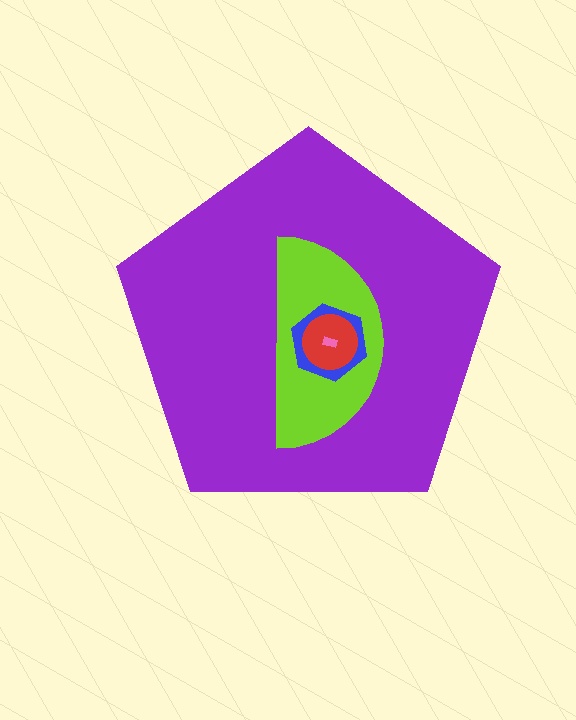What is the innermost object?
The pink rectangle.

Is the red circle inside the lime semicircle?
Yes.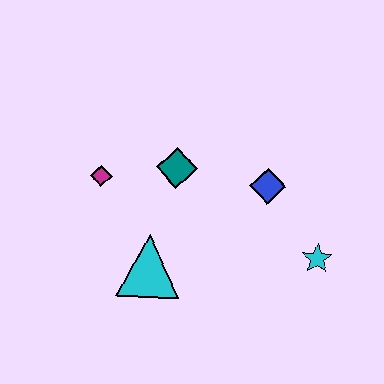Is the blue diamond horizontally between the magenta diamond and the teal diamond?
No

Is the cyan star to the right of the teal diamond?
Yes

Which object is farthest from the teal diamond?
The cyan star is farthest from the teal diamond.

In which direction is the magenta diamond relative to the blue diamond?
The magenta diamond is to the left of the blue diamond.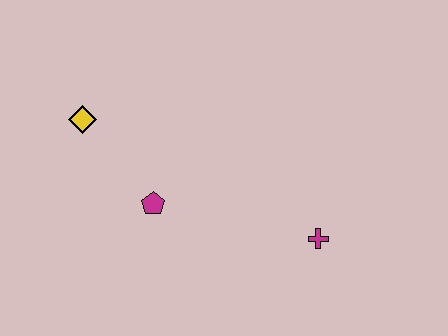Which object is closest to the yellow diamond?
The magenta pentagon is closest to the yellow diamond.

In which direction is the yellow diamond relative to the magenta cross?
The yellow diamond is to the left of the magenta cross.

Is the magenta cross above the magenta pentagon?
No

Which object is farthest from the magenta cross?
The yellow diamond is farthest from the magenta cross.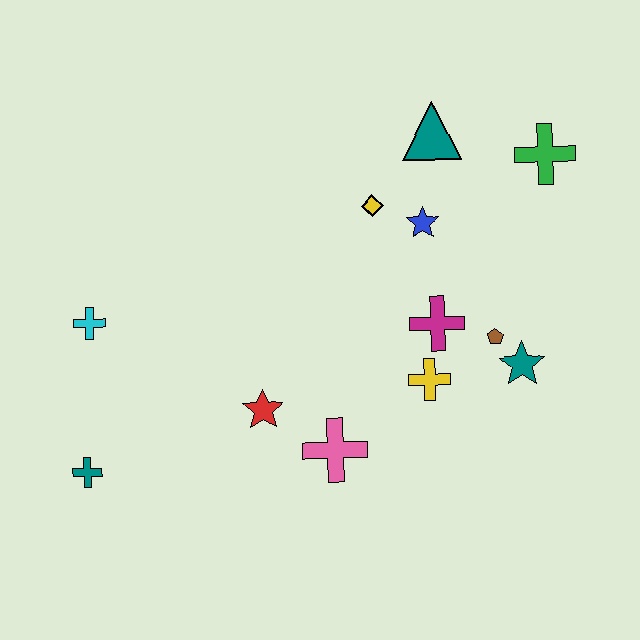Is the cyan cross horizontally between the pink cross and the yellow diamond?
No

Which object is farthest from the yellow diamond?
The teal cross is farthest from the yellow diamond.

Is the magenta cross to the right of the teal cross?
Yes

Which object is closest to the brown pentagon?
The teal star is closest to the brown pentagon.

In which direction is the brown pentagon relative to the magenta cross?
The brown pentagon is to the right of the magenta cross.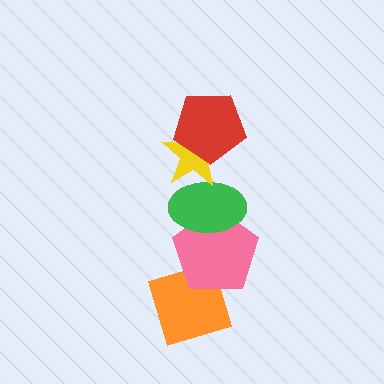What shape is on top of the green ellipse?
The yellow star is on top of the green ellipse.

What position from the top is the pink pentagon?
The pink pentagon is 4th from the top.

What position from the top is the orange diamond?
The orange diamond is 5th from the top.